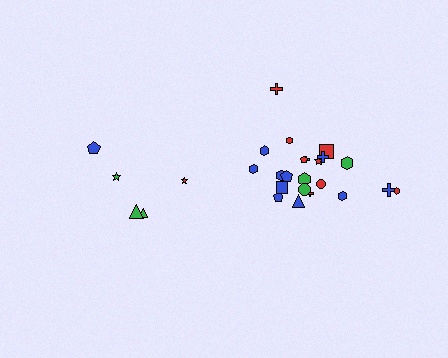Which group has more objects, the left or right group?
The right group.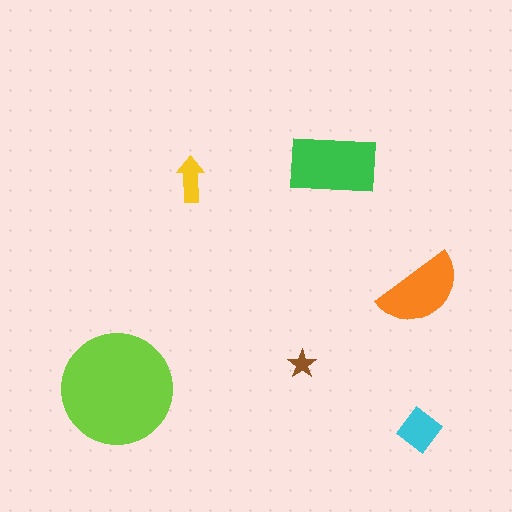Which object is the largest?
The lime circle.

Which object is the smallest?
The brown star.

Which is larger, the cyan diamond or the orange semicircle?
The orange semicircle.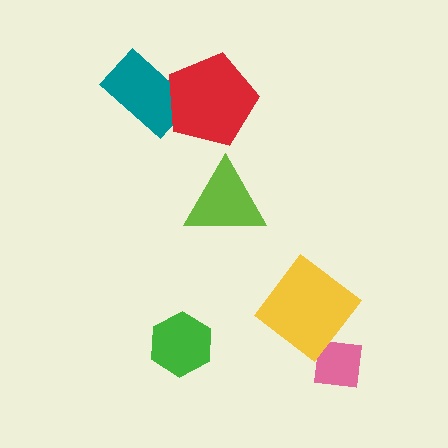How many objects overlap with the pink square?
0 objects overlap with the pink square.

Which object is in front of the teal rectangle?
The red pentagon is in front of the teal rectangle.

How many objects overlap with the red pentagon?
1 object overlaps with the red pentagon.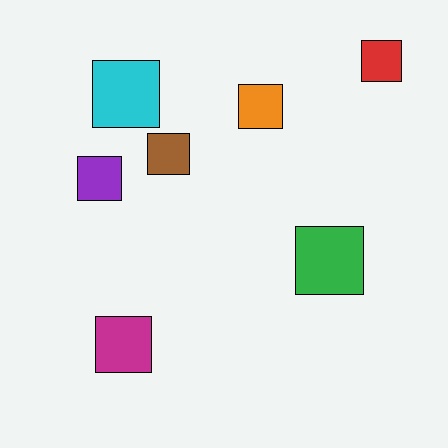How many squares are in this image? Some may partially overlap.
There are 7 squares.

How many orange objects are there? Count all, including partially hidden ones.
There is 1 orange object.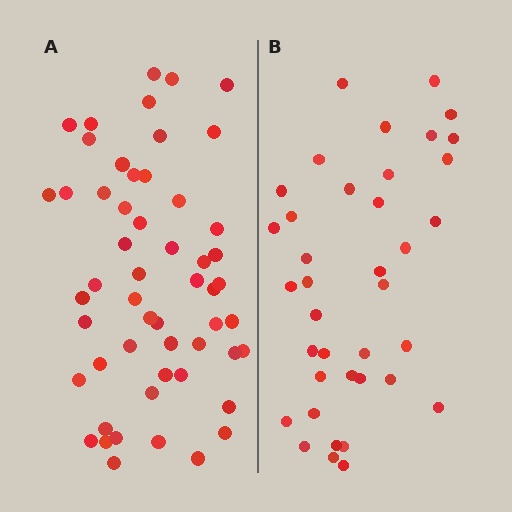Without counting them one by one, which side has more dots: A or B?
Region A (the left region) has more dots.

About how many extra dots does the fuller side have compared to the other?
Region A has approximately 15 more dots than region B.